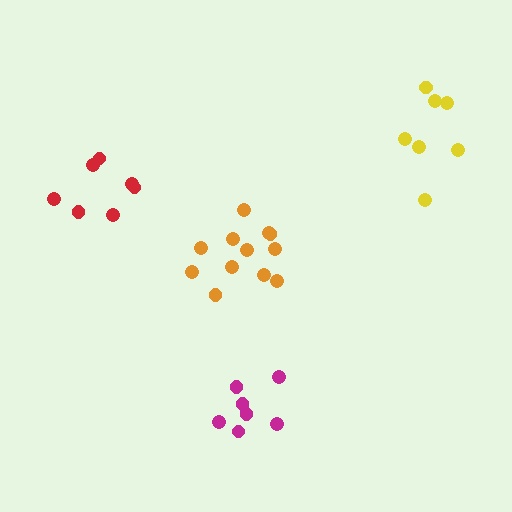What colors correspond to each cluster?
The clusters are colored: orange, yellow, magenta, red.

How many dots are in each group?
Group 1: 12 dots, Group 2: 7 dots, Group 3: 7 dots, Group 4: 7 dots (33 total).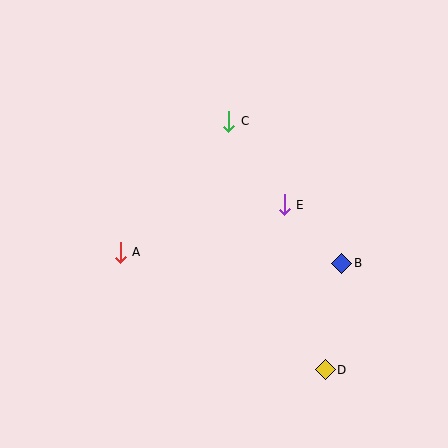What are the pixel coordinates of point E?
Point E is at (284, 205).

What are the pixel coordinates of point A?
Point A is at (120, 252).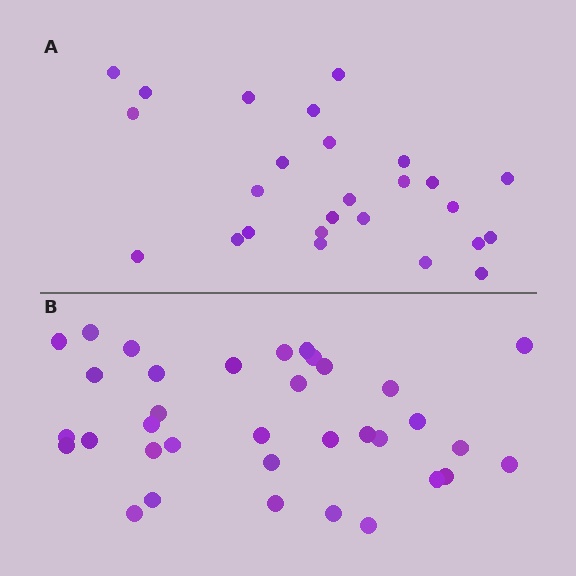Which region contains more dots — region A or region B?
Region B (the bottom region) has more dots.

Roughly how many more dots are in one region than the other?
Region B has roughly 8 or so more dots than region A.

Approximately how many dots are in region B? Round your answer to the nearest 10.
About 40 dots. (The exact count is 35, which rounds to 40.)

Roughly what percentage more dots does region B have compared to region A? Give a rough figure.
About 35% more.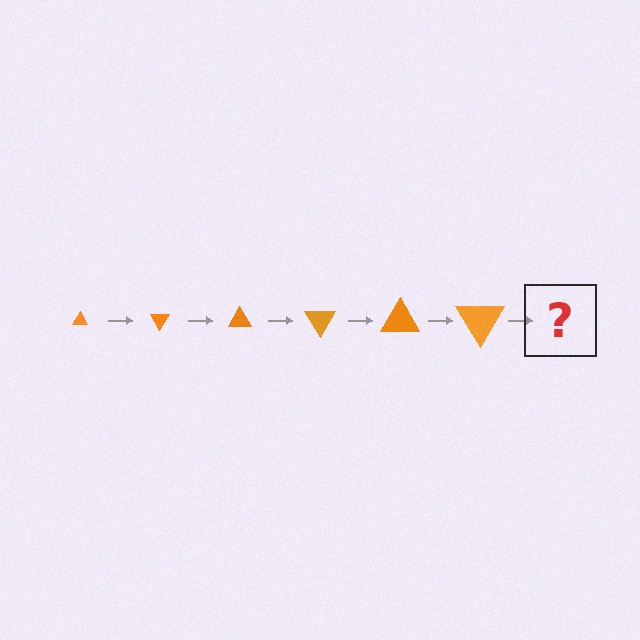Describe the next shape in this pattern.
It should be a triangle, larger than the previous one and rotated 360 degrees from the start.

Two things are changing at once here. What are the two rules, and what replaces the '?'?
The two rules are that the triangle grows larger each step and it rotates 60 degrees each step. The '?' should be a triangle, larger than the previous one and rotated 360 degrees from the start.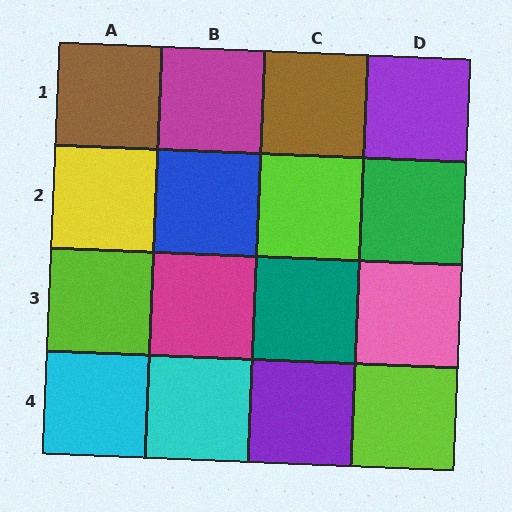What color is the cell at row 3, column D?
Pink.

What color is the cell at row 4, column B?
Cyan.